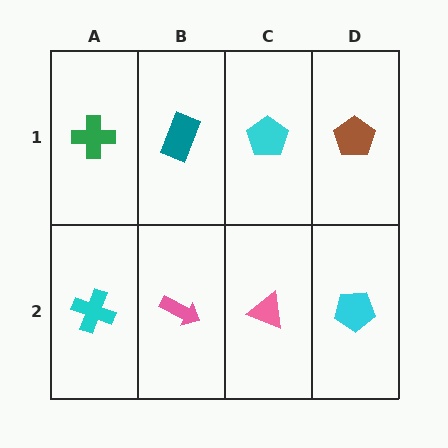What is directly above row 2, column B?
A teal rectangle.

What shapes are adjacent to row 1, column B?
A pink arrow (row 2, column B), a green cross (row 1, column A), a cyan pentagon (row 1, column C).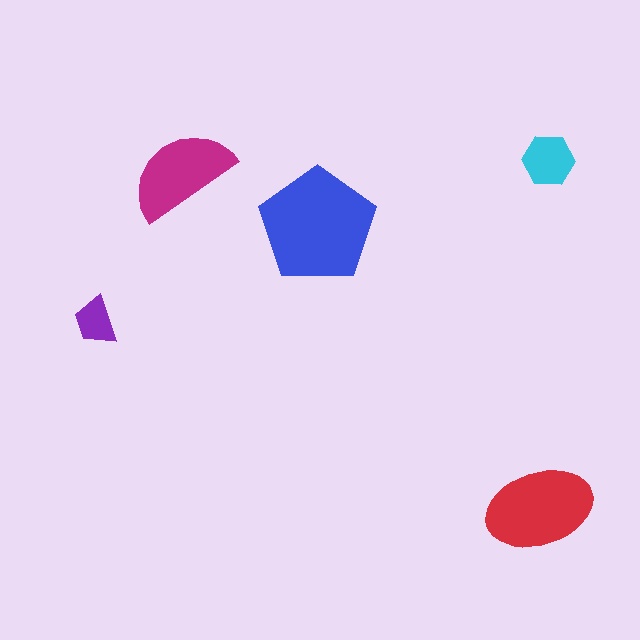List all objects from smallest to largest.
The purple trapezoid, the cyan hexagon, the magenta semicircle, the red ellipse, the blue pentagon.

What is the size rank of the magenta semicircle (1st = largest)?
3rd.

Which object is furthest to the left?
The purple trapezoid is leftmost.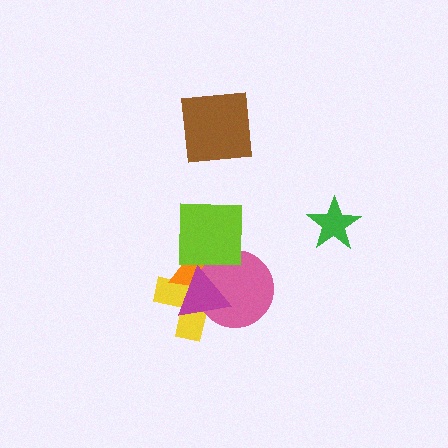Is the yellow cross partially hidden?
Yes, it is partially covered by another shape.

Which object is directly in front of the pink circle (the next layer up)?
The lime square is directly in front of the pink circle.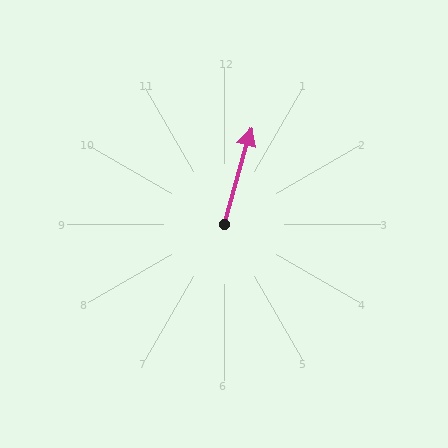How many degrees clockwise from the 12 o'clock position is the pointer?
Approximately 16 degrees.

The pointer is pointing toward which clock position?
Roughly 1 o'clock.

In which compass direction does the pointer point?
North.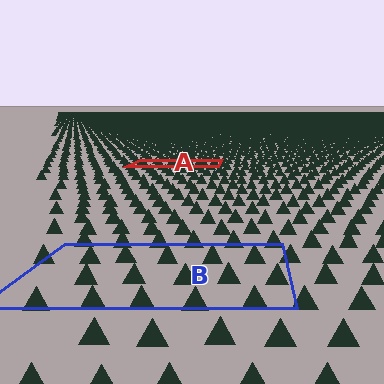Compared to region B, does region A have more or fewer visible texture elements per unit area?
Region A has more texture elements per unit area — they are packed more densely because it is farther away.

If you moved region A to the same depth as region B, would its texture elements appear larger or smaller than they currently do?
They would appear larger. At a closer depth, the same texture elements are projected at a bigger on-screen size.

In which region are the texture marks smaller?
The texture marks are smaller in region A, because it is farther away.